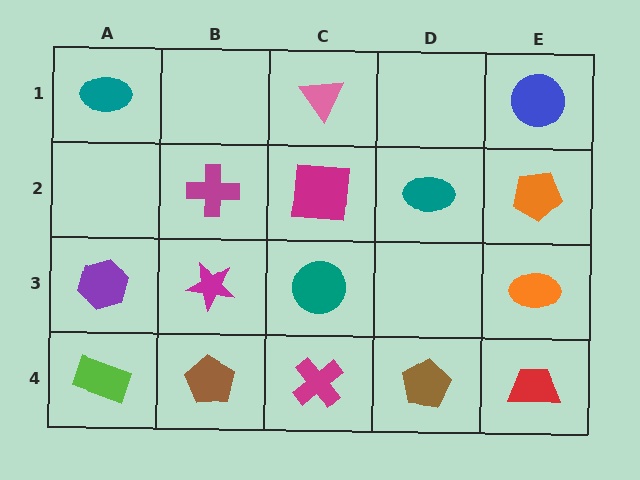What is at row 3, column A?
A purple hexagon.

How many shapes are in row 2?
4 shapes.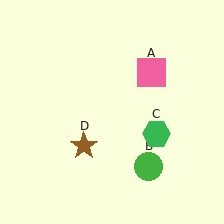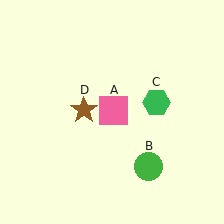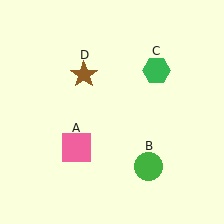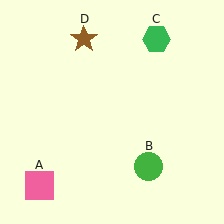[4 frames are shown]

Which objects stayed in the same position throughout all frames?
Green circle (object B) remained stationary.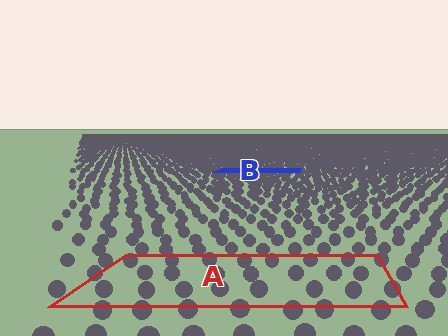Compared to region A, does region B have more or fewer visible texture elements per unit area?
Region B has more texture elements per unit area — they are packed more densely because it is farther away.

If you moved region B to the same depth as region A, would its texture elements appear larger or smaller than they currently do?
They would appear larger. At a closer depth, the same texture elements are projected at a bigger on-screen size.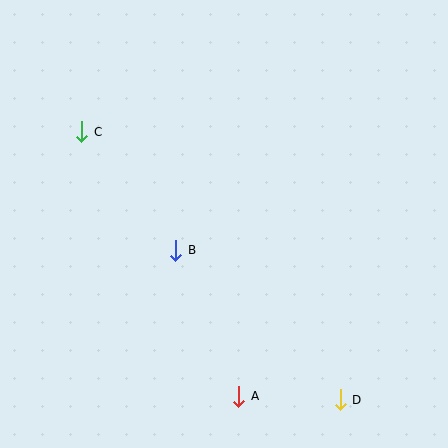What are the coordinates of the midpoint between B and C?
The midpoint between B and C is at (129, 191).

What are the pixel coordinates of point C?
Point C is at (82, 132).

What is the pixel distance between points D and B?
The distance between D and B is 223 pixels.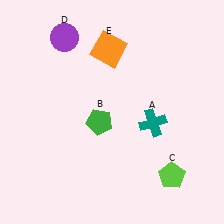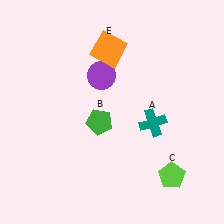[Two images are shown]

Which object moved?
The purple circle (D) moved down.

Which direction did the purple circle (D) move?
The purple circle (D) moved down.